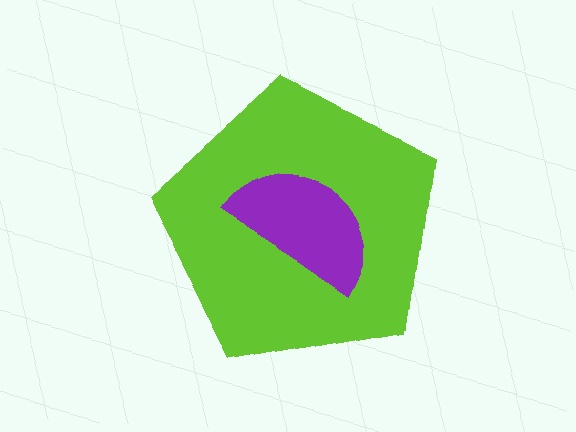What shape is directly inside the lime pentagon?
The purple semicircle.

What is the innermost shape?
The purple semicircle.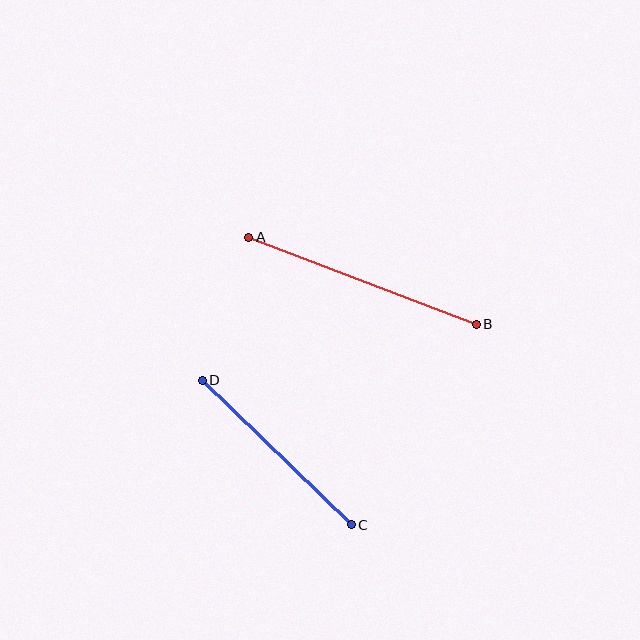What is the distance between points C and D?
The distance is approximately 208 pixels.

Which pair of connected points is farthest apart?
Points A and B are farthest apart.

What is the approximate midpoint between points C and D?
The midpoint is at approximately (277, 452) pixels.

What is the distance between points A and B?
The distance is approximately 244 pixels.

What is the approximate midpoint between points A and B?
The midpoint is at approximately (363, 281) pixels.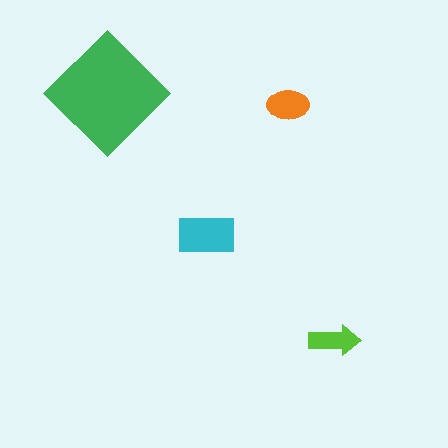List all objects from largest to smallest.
The green diamond, the cyan rectangle, the orange ellipse, the lime arrow.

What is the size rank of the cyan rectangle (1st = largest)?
2nd.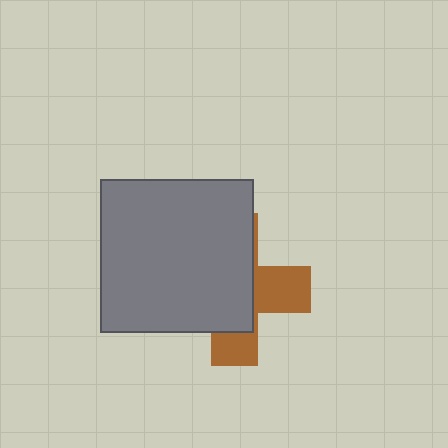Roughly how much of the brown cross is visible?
A small part of it is visible (roughly 37%).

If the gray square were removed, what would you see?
You would see the complete brown cross.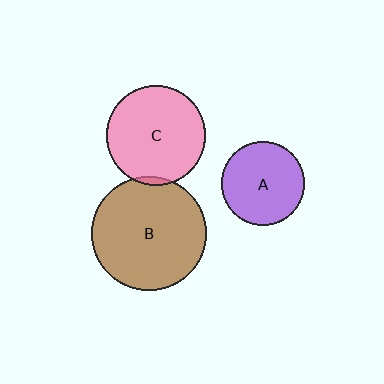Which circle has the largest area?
Circle B (brown).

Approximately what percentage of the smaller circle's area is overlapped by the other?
Approximately 5%.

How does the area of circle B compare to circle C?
Approximately 1.3 times.